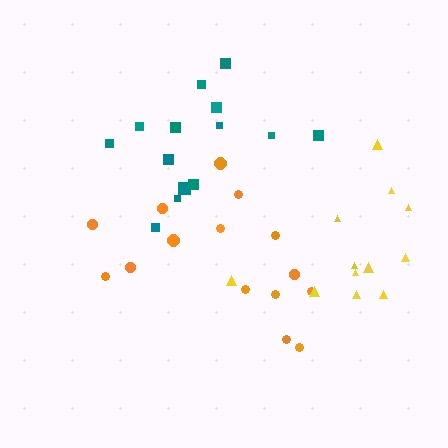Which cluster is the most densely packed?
Teal.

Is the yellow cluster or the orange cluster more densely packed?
Orange.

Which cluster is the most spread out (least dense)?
Yellow.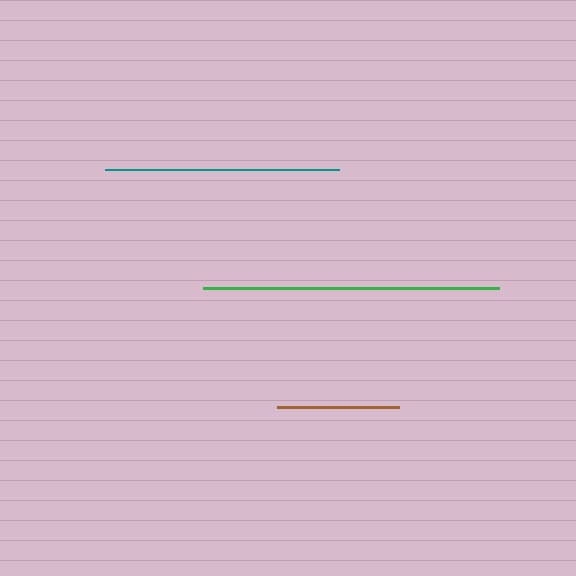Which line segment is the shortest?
The brown line is the shortest at approximately 122 pixels.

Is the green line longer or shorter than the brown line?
The green line is longer than the brown line.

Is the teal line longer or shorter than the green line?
The green line is longer than the teal line.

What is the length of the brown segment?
The brown segment is approximately 122 pixels long.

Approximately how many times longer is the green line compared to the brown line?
The green line is approximately 2.4 times the length of the brown line.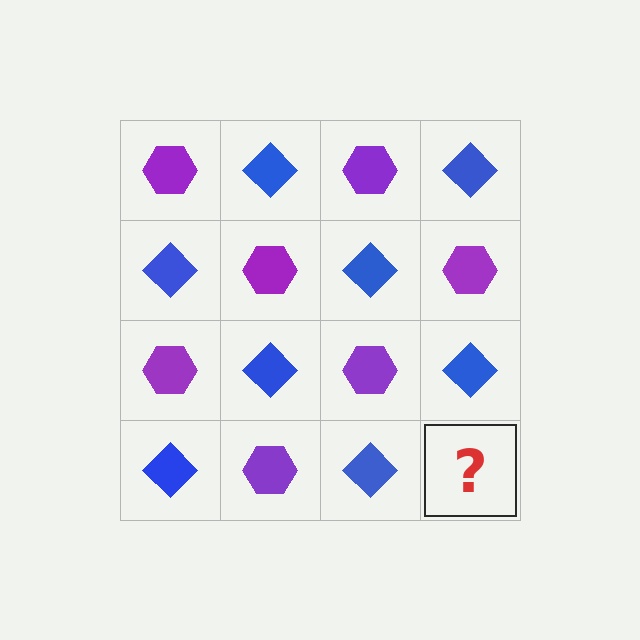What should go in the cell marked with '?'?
The missing cell should contain a purple hexagon.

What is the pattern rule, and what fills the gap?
The rule is that it alternates purple hexagon and blue diamond in a checkerboard pattern. The gap should be filled with a purple hexagon.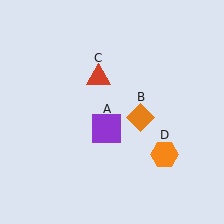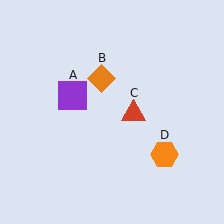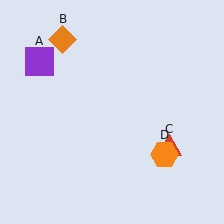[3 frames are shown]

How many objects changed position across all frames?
3 objects changed position: purple square (object A), orange diamond (object B), red triangle (object C).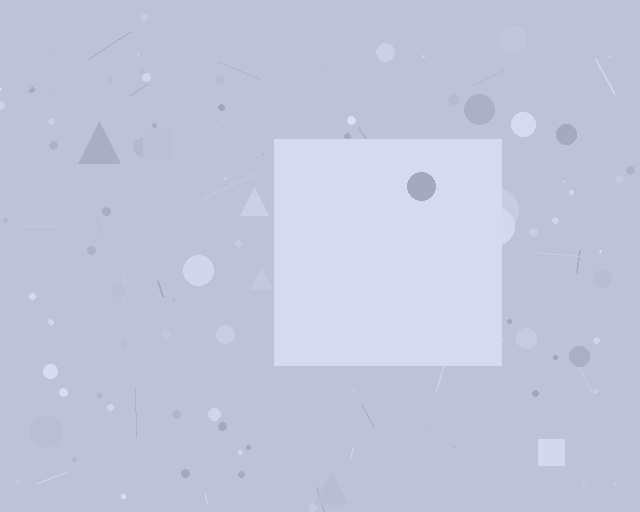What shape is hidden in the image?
A square is hidden in the image.